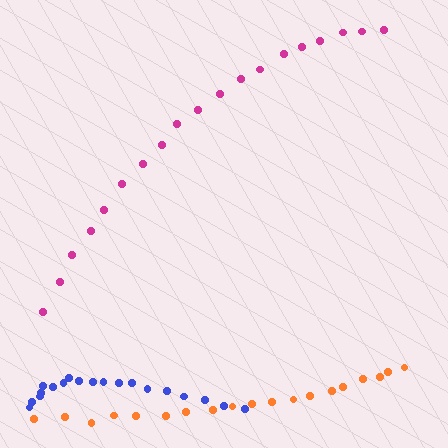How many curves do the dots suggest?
There are 3 distinct paths.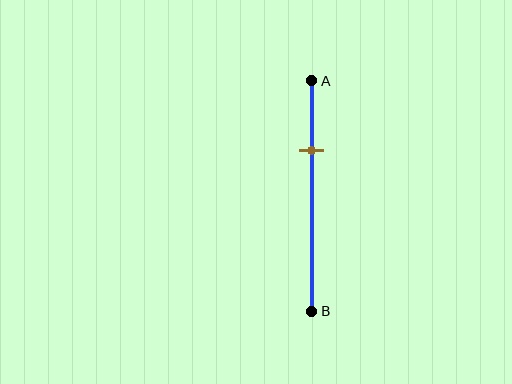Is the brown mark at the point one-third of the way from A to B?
Yes, the mark is approximately at the one-third point.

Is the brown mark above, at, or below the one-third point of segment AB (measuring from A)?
The brown mark is approximately at the one-third point of segment AB.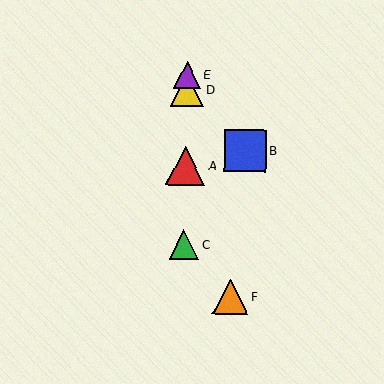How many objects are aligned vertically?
4 objects (A, C, D, E) are aligned vertically.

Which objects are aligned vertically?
Objects A, C, D, E are aligned vertically.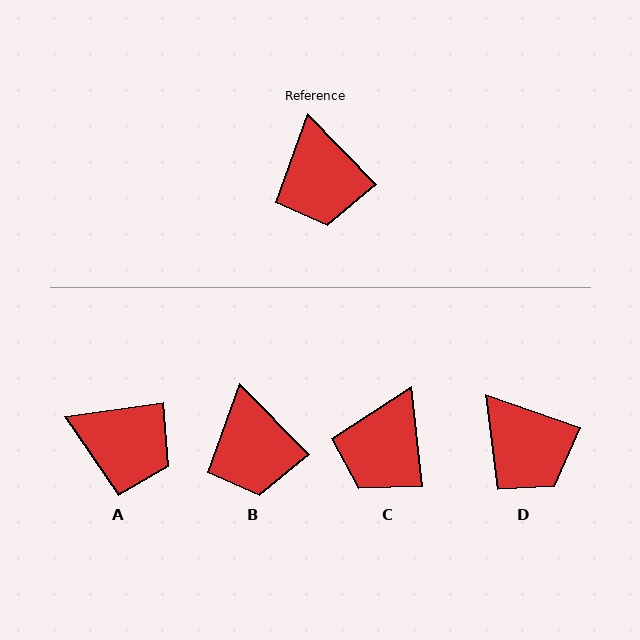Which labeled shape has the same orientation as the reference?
B.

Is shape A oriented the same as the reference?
No, it is off by about 54 degrees.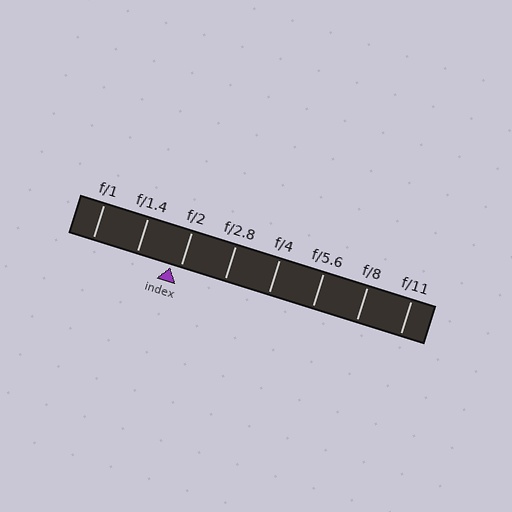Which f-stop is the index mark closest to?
The index mark is closest to f/2.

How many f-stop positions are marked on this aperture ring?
There are 8 f-stop positions marked.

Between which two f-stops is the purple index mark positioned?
The index mark is between f/1.4 and f/2.